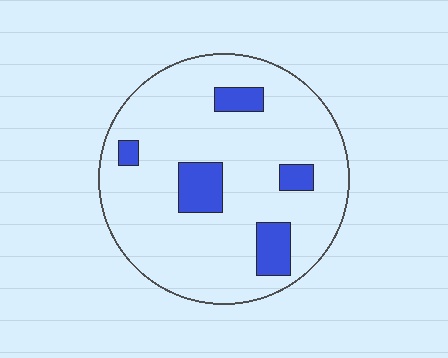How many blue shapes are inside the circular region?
5.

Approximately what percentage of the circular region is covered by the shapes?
Approximately 15%.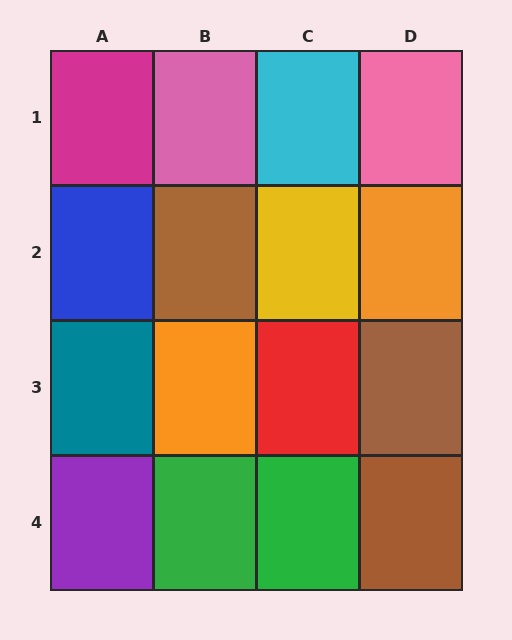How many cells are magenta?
1 cell is magenta.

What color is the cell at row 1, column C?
Cyan.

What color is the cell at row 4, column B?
Green.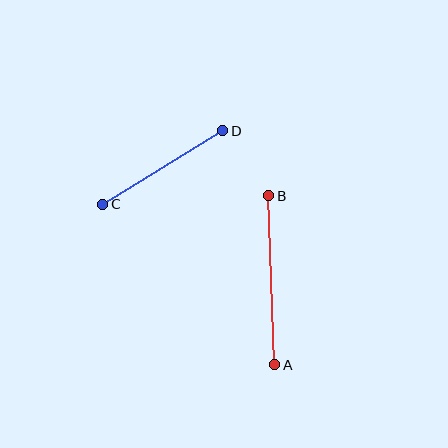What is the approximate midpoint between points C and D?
The midpoint is at approximately (163, 168) pixels.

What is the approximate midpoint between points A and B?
The midpoint is at approximately (272, 280) pixels.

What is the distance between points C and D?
The distance is approximately 141 pixels.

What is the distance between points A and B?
The distance is approximately 169 pixels.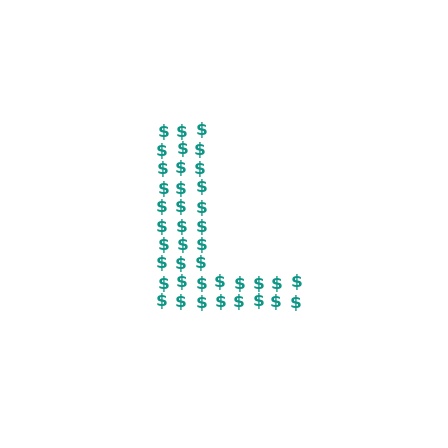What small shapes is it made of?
It is made of small dollar signs.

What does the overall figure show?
The overall figure shows the letter L.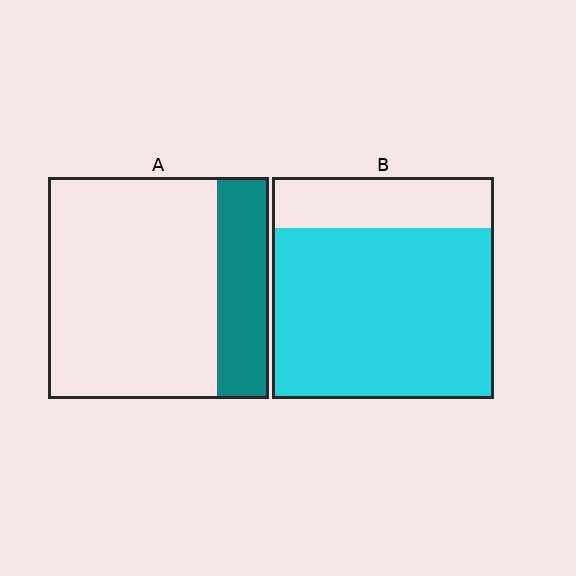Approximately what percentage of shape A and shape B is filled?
A is approximately 25% and B is approximately 75%.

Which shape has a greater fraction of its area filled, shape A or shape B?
Shape B.